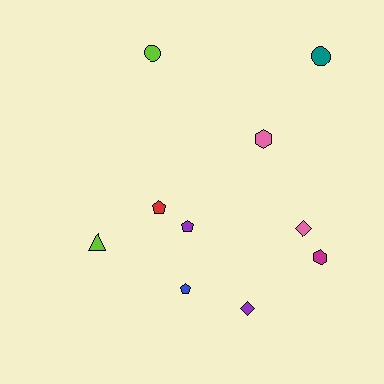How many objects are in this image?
There are 10 objects.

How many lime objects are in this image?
There are 2 lime objects.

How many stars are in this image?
There are no stars.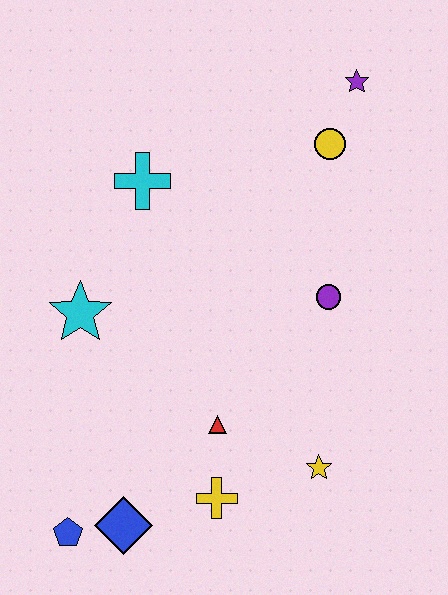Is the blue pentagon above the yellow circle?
No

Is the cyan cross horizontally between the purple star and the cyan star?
Yes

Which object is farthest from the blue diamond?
The purple star is farthest from the blue diamond.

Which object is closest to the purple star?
The yellow circle is closest to the purple star.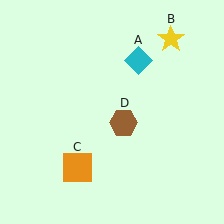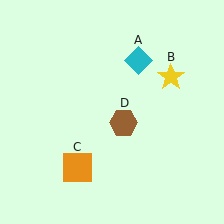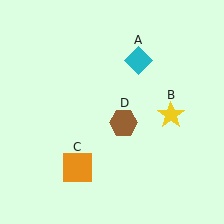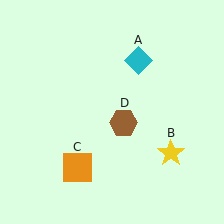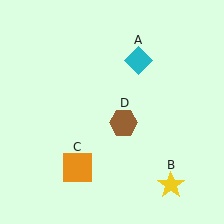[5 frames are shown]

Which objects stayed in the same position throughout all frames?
Cyan diamond (object A) and orange square (object C) and brown hexagon (object D) remained stationary.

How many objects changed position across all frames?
1 object changed position: yellow star (object B).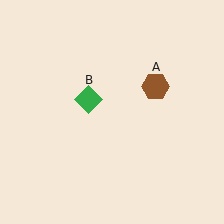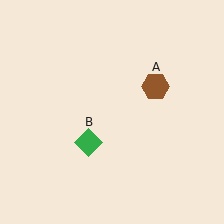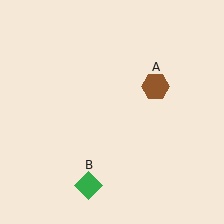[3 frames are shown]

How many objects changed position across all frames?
1 object changed position: green diamond (object B).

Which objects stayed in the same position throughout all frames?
Brown hexagon (object A) remained stationary.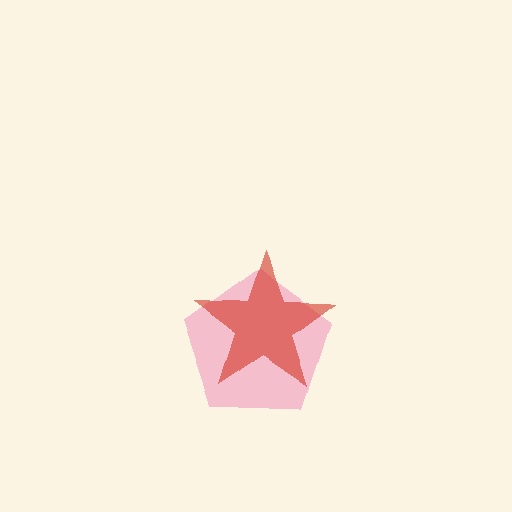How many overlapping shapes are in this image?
There are 2 overlapping shapes in the image.